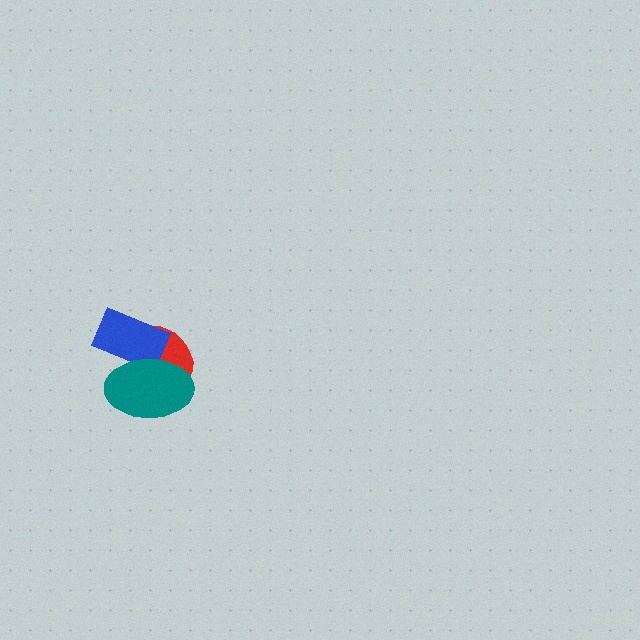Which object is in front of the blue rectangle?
The teal ellipse is in front of the blue rectangle.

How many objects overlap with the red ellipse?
2 objects overlap with the red ellipse.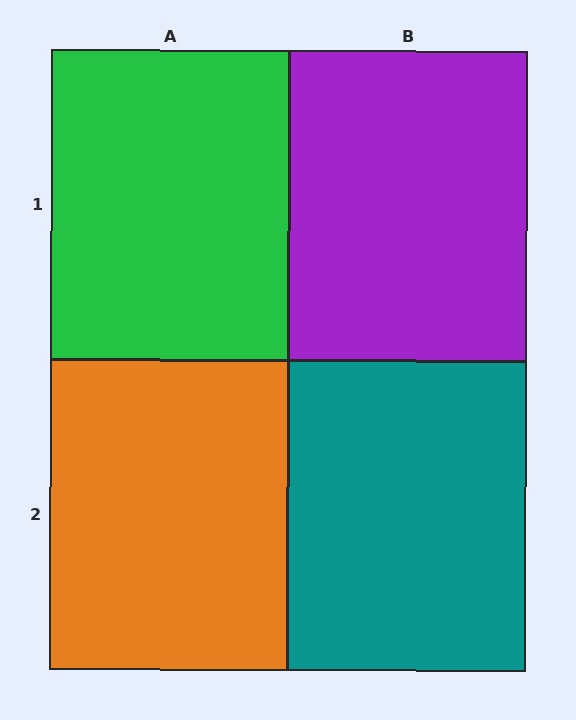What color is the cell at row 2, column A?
Orange.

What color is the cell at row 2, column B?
Teal.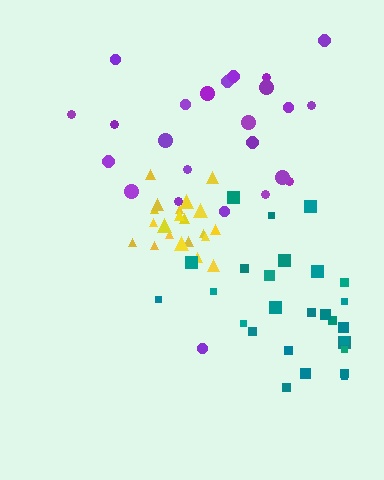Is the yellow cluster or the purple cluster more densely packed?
Yellow.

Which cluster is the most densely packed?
Yellow.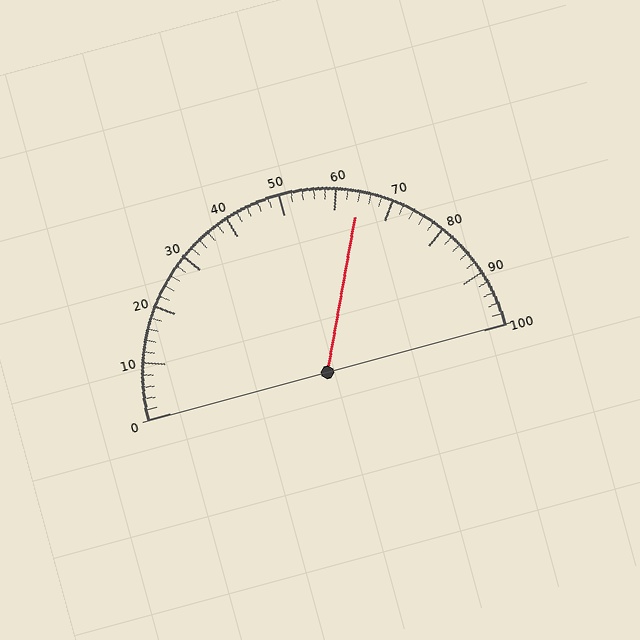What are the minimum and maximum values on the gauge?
The gauge ranges from 0 to 100.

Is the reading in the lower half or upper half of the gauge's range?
The reading is in the upper half of the range (0 to 100).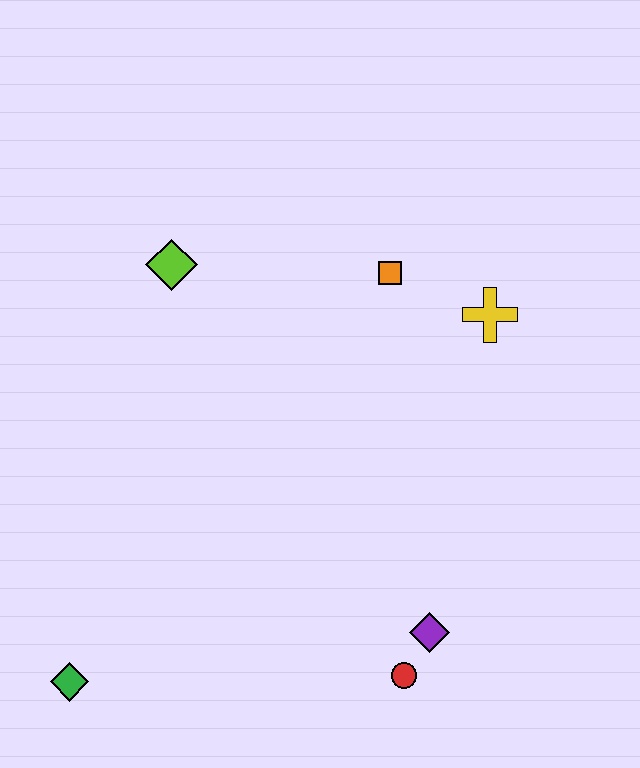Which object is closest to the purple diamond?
The red circle is closest to the purple diamond.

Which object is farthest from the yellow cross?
The green diamond is farthest from the yellow cross.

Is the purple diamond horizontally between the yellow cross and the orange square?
Yes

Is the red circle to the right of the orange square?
Yes